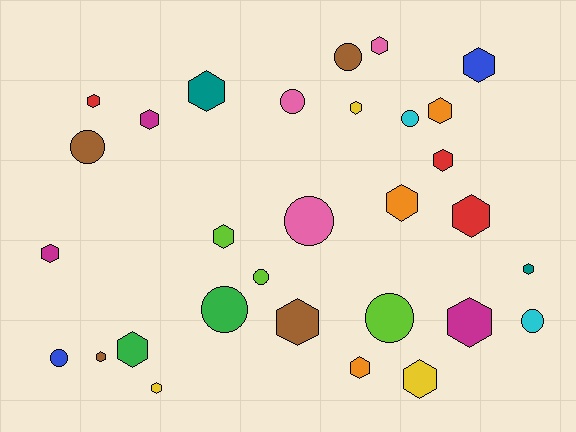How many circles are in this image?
There are 10 circles.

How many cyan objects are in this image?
There are 2 cyan objects.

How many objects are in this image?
There are 30 objects.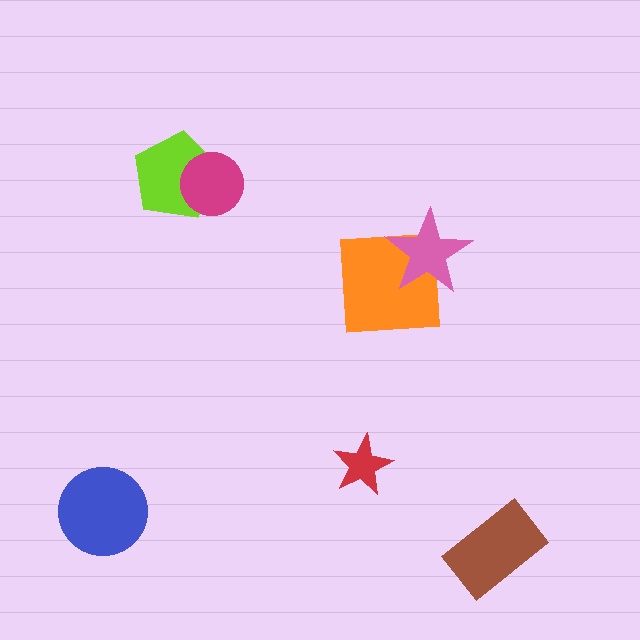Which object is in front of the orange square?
The pink star is in front of the orange square.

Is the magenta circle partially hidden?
No, no other shape covers it.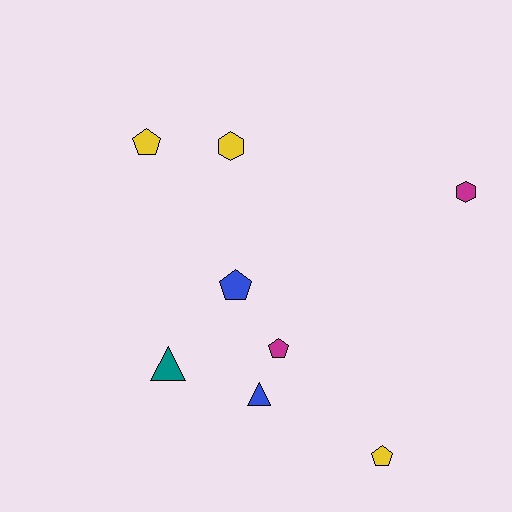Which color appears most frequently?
Yellow, with 3 objects.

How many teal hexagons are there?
There are no teal hexagons.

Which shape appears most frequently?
Pentagon, with 4 objects.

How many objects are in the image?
There are 8 objects.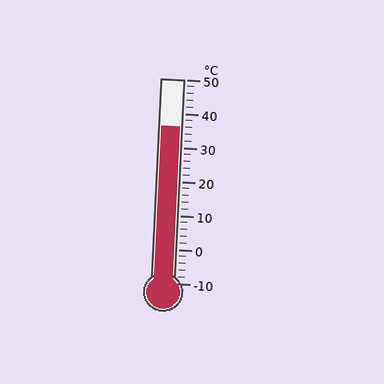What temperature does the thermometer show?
The thermometer shows approximately 36°C.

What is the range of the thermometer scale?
The thermometer scale ranges from -10°C to 50°C.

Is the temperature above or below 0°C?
The temperature is above 0°C.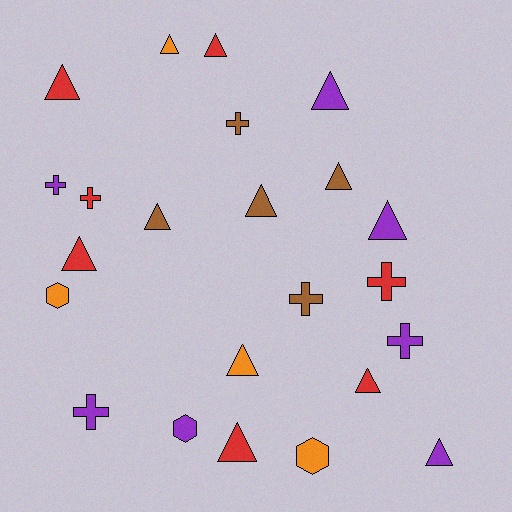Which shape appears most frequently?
Triangle, with 13 objects.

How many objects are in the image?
There are 23 objects.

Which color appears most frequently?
Purple, with 7 objects.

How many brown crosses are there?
There are 2 brown crosses.